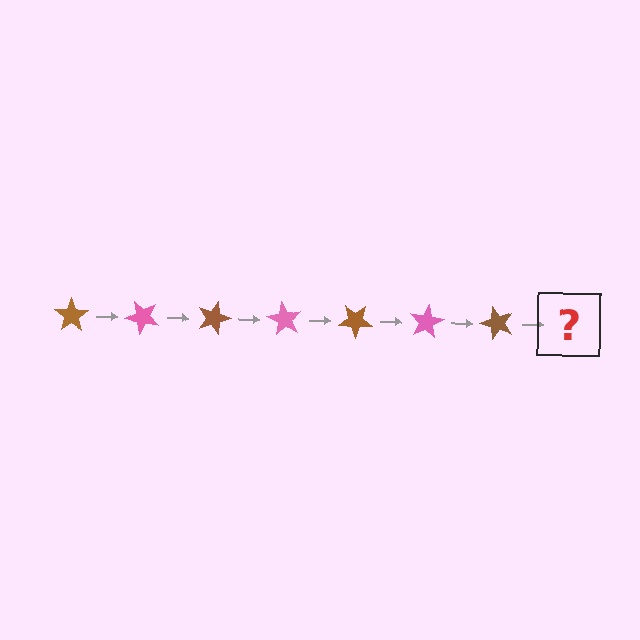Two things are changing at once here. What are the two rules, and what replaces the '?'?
The two rules are that it rotates 45 degrees each step and the color cycles through brown and pink. The '?' should be a pink star, rotated 315 degrees from the start.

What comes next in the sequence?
The next element should be a pink star, rotated 315 degrees from the start.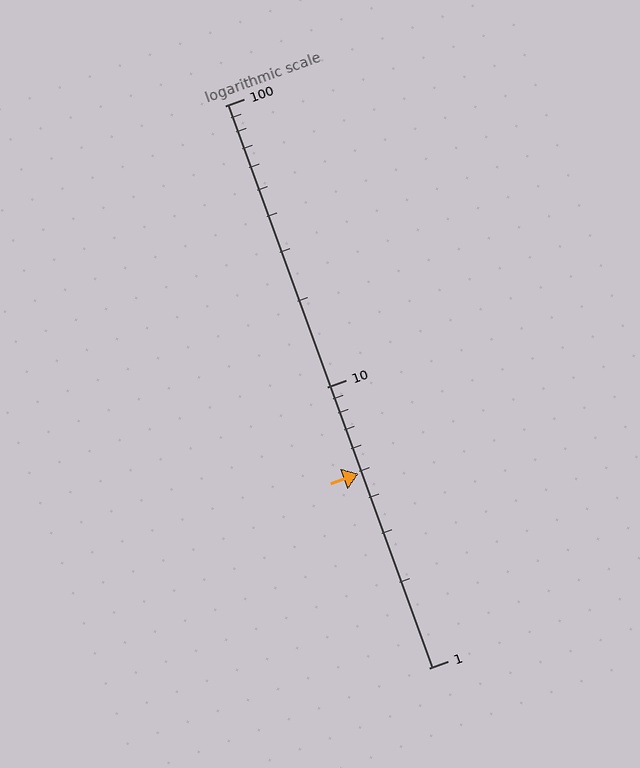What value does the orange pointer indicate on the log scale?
The pointer indicates approximately 4.9.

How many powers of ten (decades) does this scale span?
The scale spans 2 decades, from 1 to 100.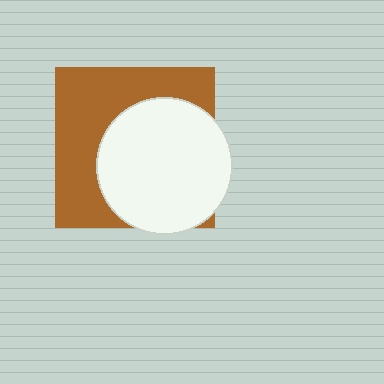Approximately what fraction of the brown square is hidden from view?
Roughly 52% of the brown square is hidden behind the white circle.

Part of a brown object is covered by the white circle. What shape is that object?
It is a square.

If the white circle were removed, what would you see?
You would see the complete brown square.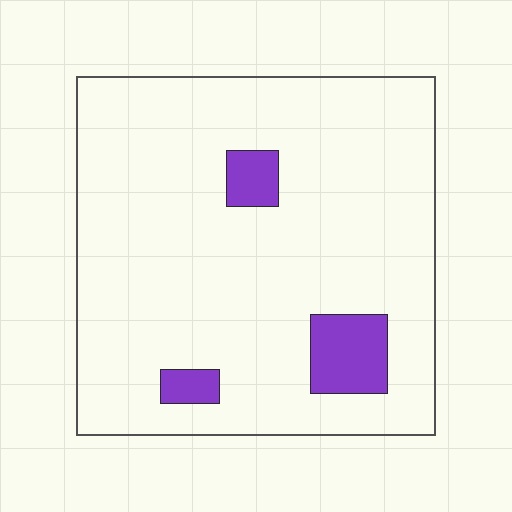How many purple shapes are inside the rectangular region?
3.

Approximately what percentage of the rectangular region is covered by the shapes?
Approximately 10%.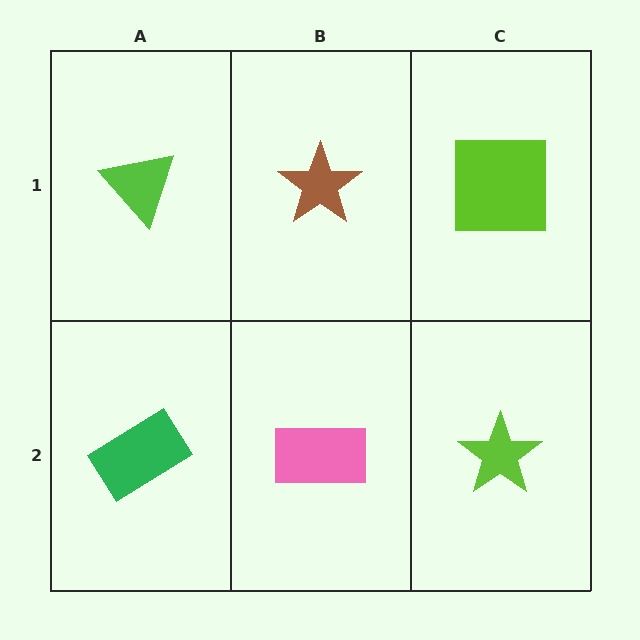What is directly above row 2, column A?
A lime triangle.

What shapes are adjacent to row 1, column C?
A lime star (row 2, column C), a brown star (row 1, column B).